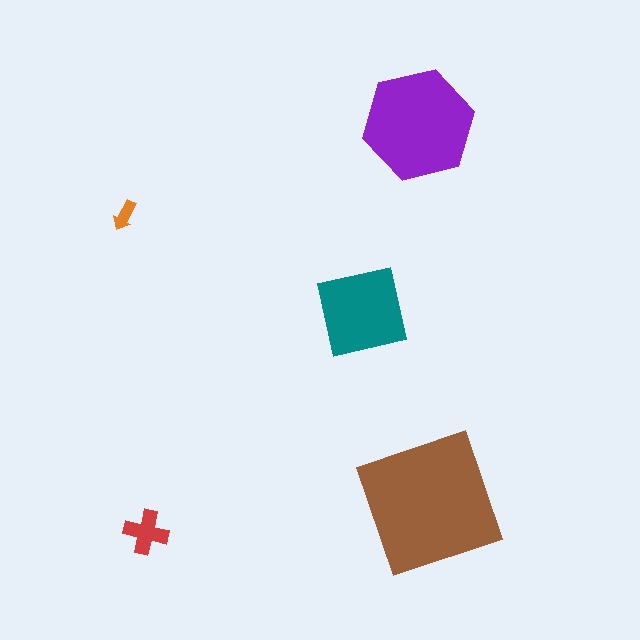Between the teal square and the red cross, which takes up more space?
The teal square.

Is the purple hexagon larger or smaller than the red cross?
Larger.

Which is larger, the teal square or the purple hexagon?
The purple hexagon.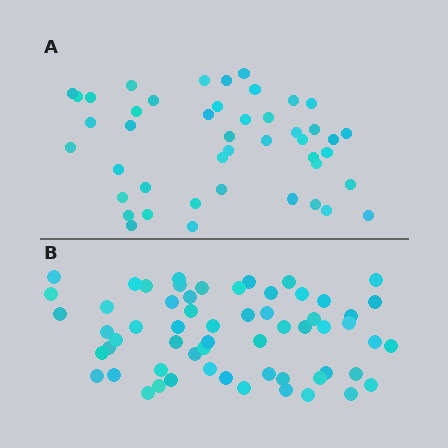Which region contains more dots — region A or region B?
Region B (the bottom region) has more dots.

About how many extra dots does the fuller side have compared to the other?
Region B has approximately 15 more dots than region A.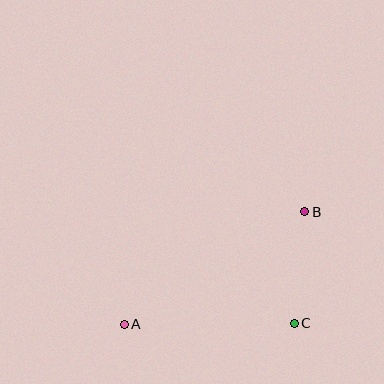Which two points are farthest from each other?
Points A and B are farthest from each other.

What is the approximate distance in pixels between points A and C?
The distance between A and C is approximately 170 pixels.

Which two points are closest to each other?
Points B and C are closest to each other.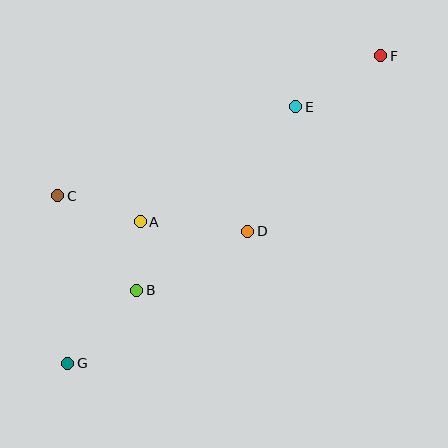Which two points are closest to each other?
Points A and B are closest to each other.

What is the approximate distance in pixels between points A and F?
The distance between A and F is approximately 292 pixels.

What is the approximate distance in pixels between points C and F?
The distance between C and F is approximately 352 pixels.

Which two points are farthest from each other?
Points F and G are farthest from each other.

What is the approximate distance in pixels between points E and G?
The distance between E and G is approximately 343 pixels.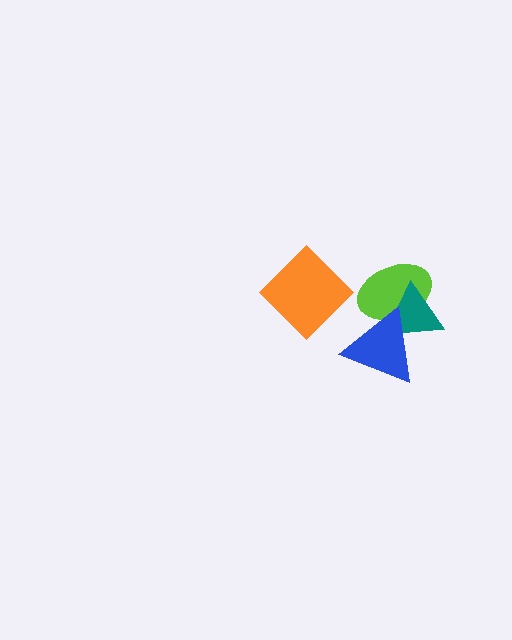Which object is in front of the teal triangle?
The blue triangle is in front of the teal triangle.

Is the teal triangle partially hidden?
Yes, it is partially covered by another shape.